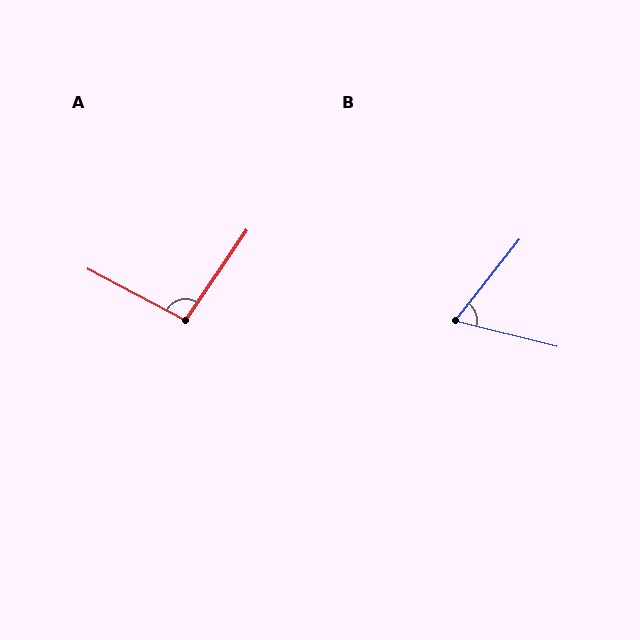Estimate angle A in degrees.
Approximately 96 degrees.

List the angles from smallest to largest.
B (66°), A (96°).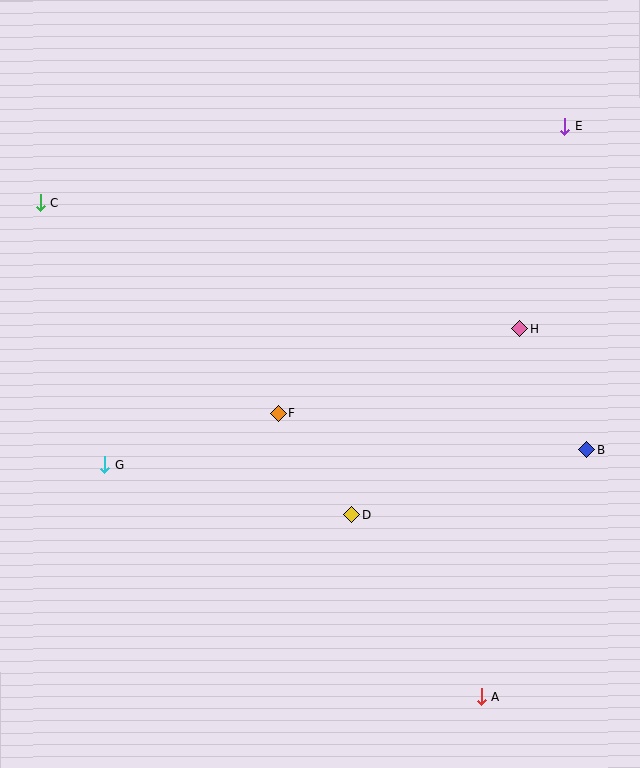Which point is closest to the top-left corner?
Point C is closest to the top-left corner.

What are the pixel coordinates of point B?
Point B is at (587, 449).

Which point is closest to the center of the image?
Point F at (279, 413) is closest to the center.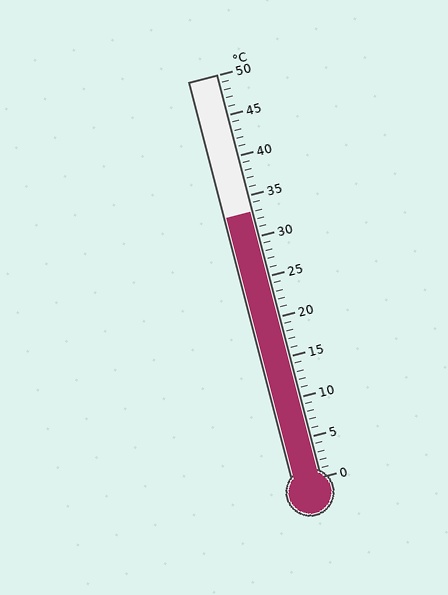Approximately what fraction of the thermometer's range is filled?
The thermometer is filled to approximately 65% of its range.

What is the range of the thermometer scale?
The thermometer scale ranges from 0°C to 50°C.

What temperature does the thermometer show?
The thermometer shows approximately 33°C.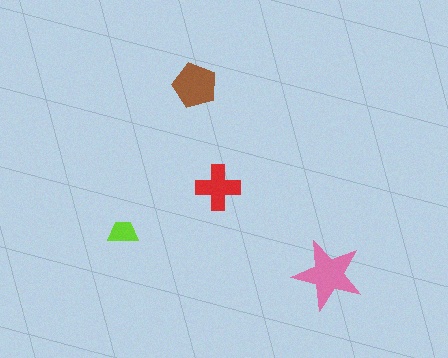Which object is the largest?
The pink star.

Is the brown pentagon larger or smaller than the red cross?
Larger.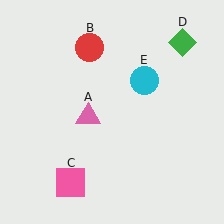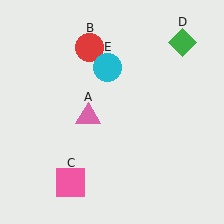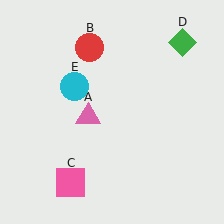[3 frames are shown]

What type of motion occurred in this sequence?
The cyan circle (object E) rotated counterclockwise around the center of the scene.